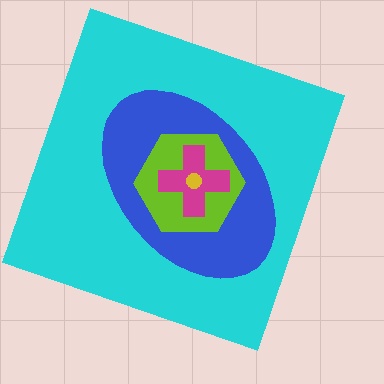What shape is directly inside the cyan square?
The blue ellipse.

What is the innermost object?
The yellow circle.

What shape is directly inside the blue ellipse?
The lime hexagon.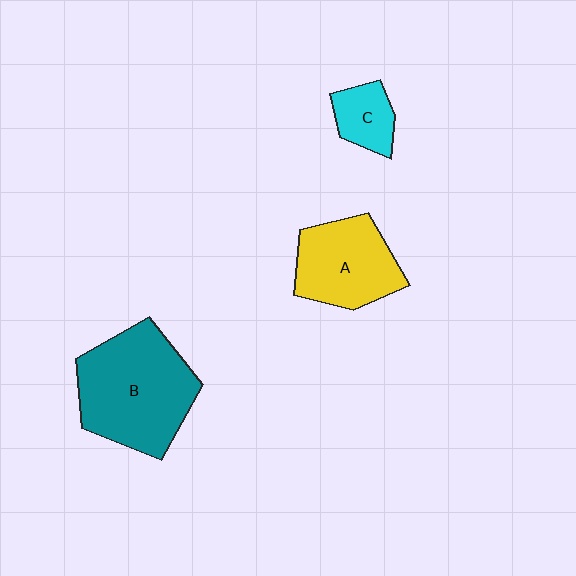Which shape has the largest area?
Shape B (teal).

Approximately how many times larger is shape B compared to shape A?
Approximately 1.5 times.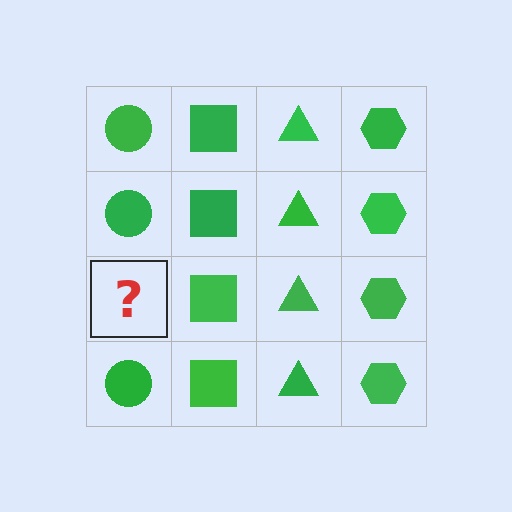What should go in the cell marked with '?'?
The missing cell should contain a green circle.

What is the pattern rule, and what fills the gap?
The rule is that each column has a consistent shape. The gap should be filled with a green circle.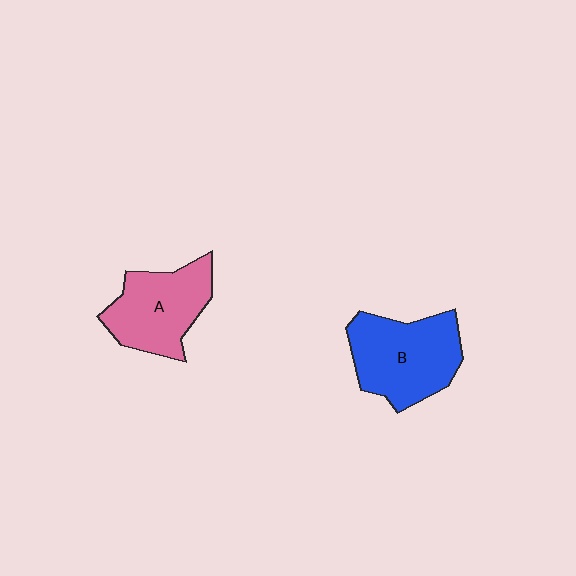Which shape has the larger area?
Shape B (blue).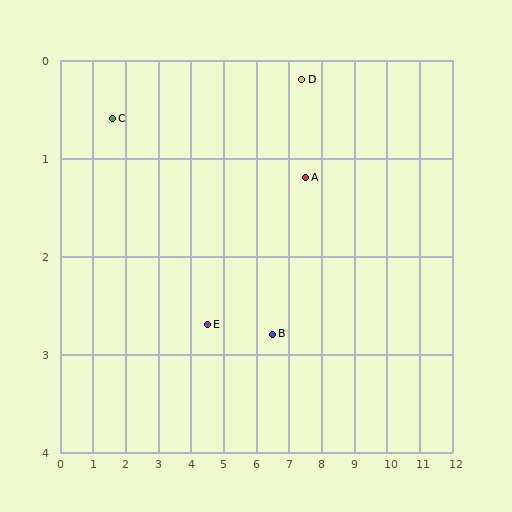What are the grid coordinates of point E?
Point E is at approximately (4.5, 2.7).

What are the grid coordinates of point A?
Point A is at approximately (7.5, 1.2).